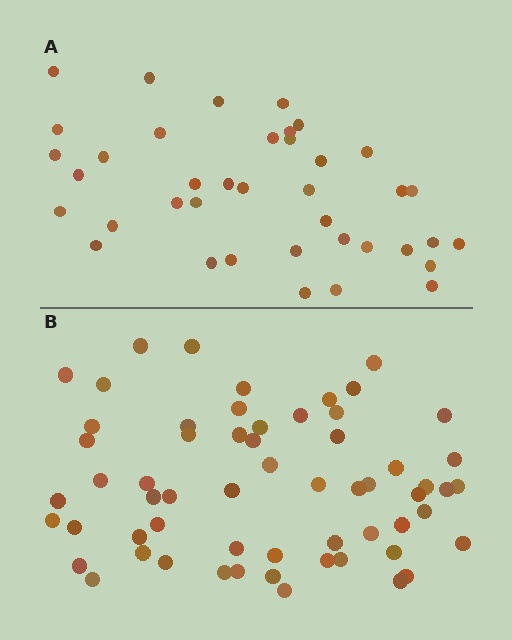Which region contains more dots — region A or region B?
Region B (the bottom region) has more dots.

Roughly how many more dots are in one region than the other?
Region B has approximately 20 more dots than region A.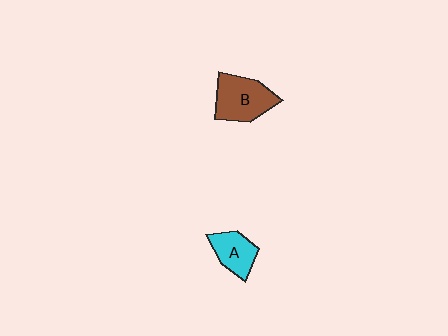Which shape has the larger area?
Shape B (brown).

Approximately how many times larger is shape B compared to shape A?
Approximately 1.5 times.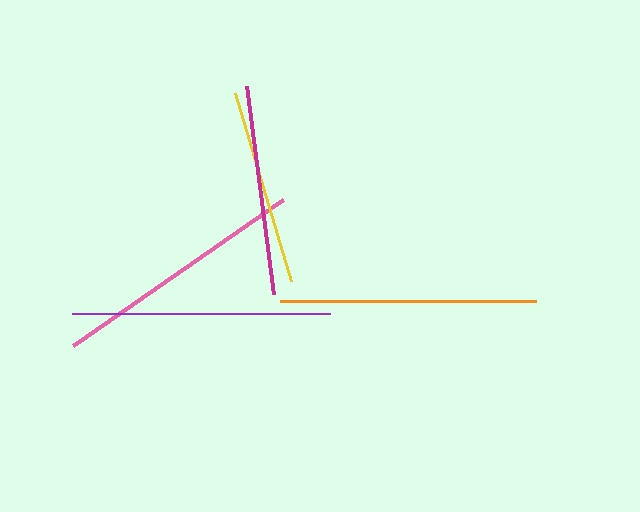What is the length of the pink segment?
The pink segment is approximately 256 pixels long.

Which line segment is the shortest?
The yellow line is the shortest at approximately 196 pixels.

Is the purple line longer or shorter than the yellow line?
The purple line is longer than the yellow line.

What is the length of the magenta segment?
The magenta segment is approximately 210 pixels long.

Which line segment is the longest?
The purple line is the longest at approximately 258 pixels.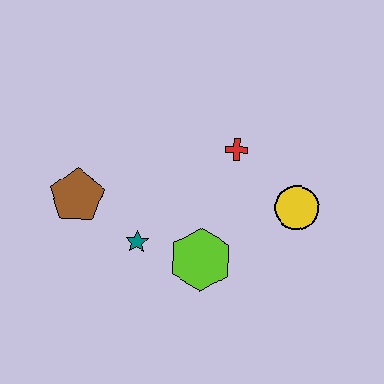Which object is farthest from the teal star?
The yellow circle is farthest from the teal star.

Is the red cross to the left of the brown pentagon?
No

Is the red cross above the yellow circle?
Yes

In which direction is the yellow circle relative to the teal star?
The yellow circle is to the right of the teal star.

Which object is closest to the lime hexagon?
The teal star is closest to the lime hexagon.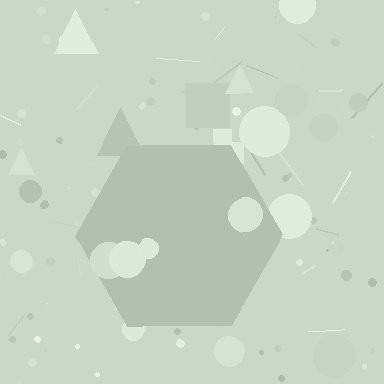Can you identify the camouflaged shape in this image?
The camouflaged shape is a hexagon.